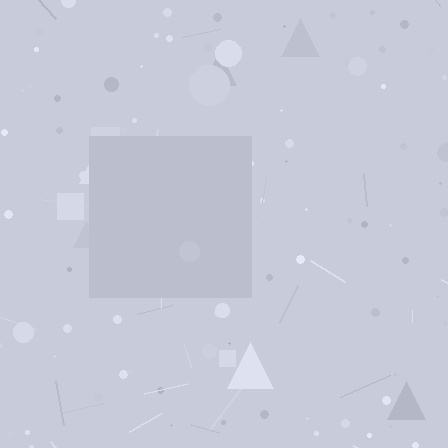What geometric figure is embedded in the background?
A square is embedded in the background.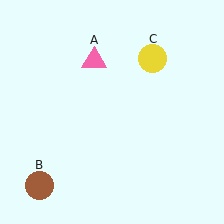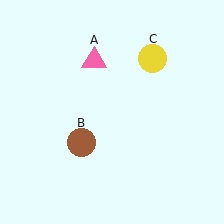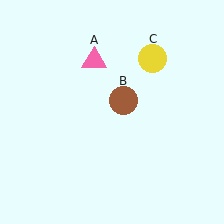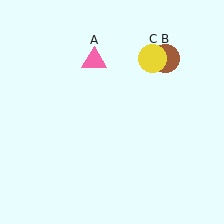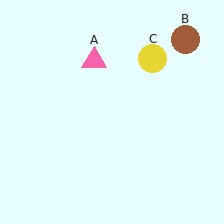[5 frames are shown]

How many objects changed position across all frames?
1 object changed position: brown circle (object B).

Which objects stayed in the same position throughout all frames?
Pink triangle (object A) and yellow circle (object C) remained stationary.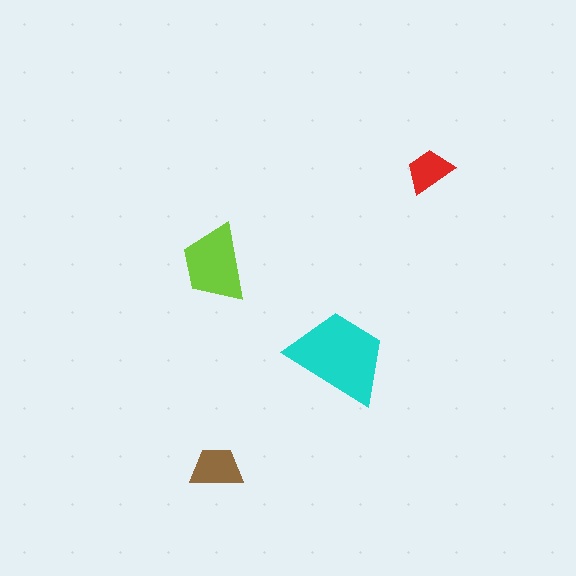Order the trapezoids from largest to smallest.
the cyan one, the lime one, the brown one, the red one.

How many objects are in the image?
There are 4 objects in the image.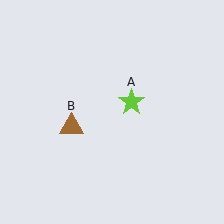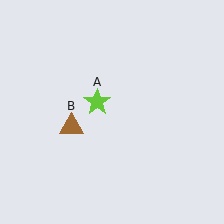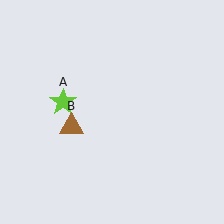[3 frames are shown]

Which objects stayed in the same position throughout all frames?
Brown triangle (object B) remained stationary.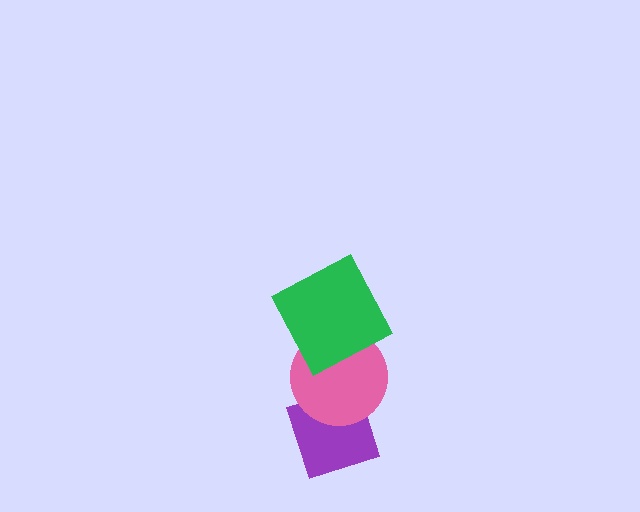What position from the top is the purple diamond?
The purple diamond is 3rd from the top.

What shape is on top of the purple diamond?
The pink circle is on top of the purple diamond.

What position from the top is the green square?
The green square is 1st from the top.